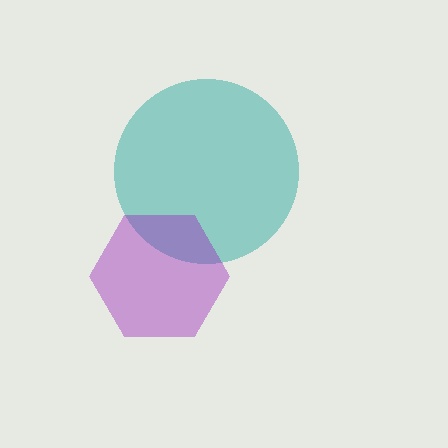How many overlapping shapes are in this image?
There are 2 overlapping shapes in the image.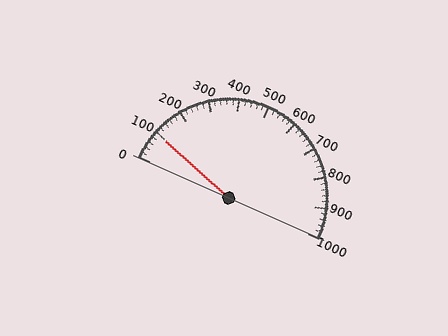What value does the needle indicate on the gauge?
The needle indicates approximately 100.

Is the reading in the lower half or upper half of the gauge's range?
The reading is in the lower half of the range (0 to 1000).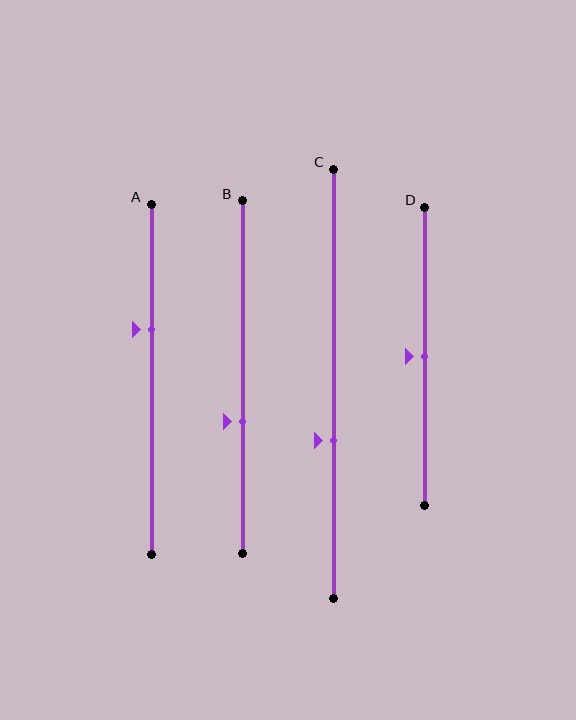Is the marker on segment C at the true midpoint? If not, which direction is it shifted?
No, the marker on segment C is shifted downward by about 13% of the segment length.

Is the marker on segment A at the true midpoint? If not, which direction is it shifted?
No, the marker on segment A is shifted upward by about 14% of the segment length.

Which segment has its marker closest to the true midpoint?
Segment D has its marker closest to the true midpoint.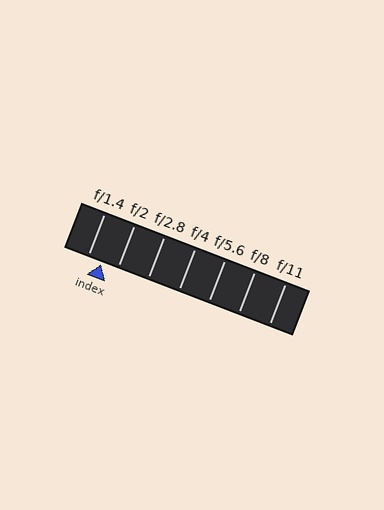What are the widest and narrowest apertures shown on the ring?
The widest aperture shown is f/1.4 and the narrowest is f/11.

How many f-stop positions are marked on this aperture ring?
There are 7 f-stop positions marked.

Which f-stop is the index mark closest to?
The index mark is closest to f/1.4.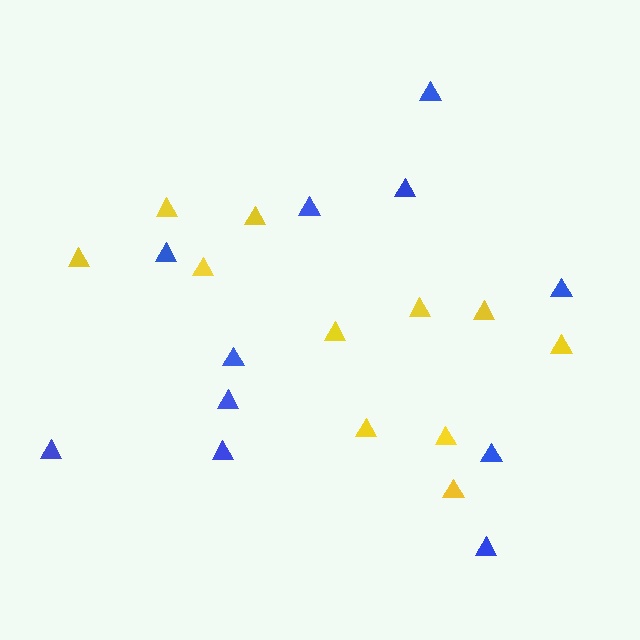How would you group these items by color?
There are 2 groups: one group of yellow triangles (11) and one group of blue triangles (11).